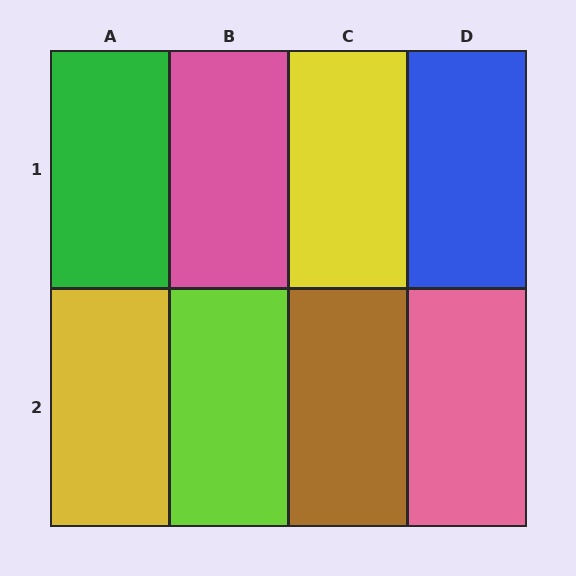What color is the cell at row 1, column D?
Blue.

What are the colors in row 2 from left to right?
Yellow, lime, brown, pink.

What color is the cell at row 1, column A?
Green.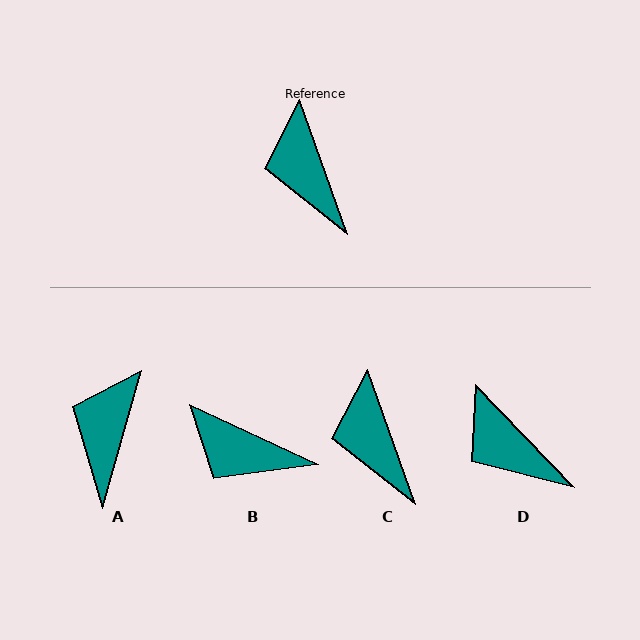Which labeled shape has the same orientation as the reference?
C.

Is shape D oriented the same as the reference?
No, it is off by about 24 degrees.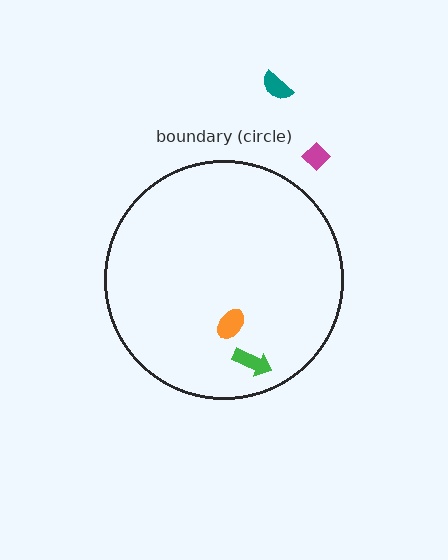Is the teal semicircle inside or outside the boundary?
Outside.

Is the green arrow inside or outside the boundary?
Inside.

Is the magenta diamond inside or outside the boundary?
Outside.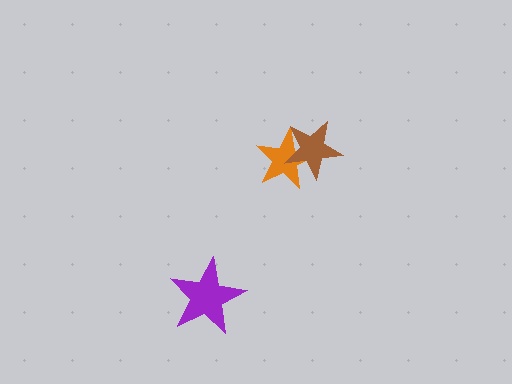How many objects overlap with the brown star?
1 object overlaps with the brown star.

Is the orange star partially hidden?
Yes, it is partially covered by another shape.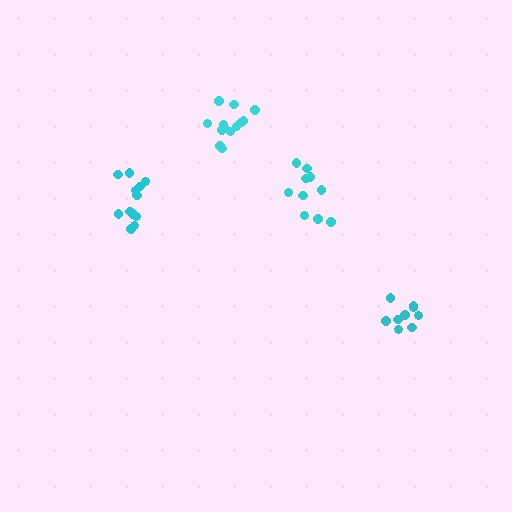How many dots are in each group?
Group 1: 12 dots, Group 2: 10 dots, Group 3: 13 dots, Group 4: 9 dots (44 total).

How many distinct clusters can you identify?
There are 4 distinct clusters.